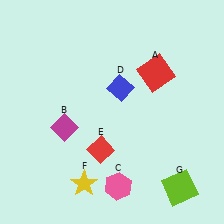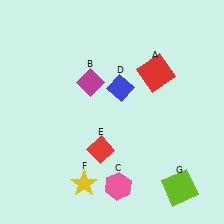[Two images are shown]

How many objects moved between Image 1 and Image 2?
1 object moved between the two images.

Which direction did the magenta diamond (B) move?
The magenta diamond (B) moved up.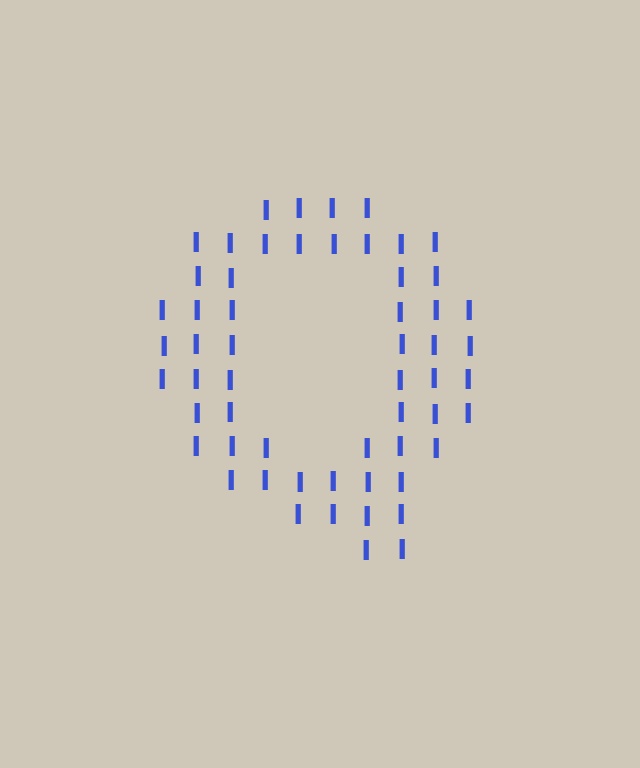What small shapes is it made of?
It is made of small letter I's.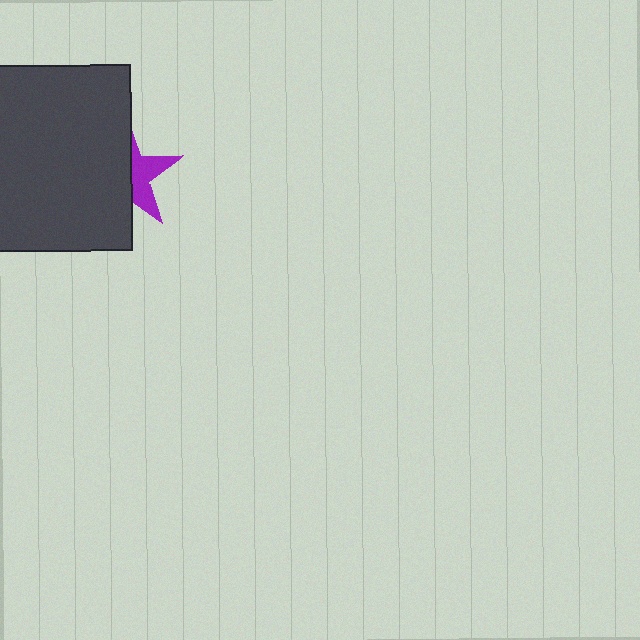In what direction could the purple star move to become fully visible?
The purple star could move right. That would shift it out from behind the dark gray square entirely.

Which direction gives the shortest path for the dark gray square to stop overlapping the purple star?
Moving left gives the shortest separation.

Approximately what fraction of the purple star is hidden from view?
Roughly 59% of the purple star is hidden behind the dark gray square.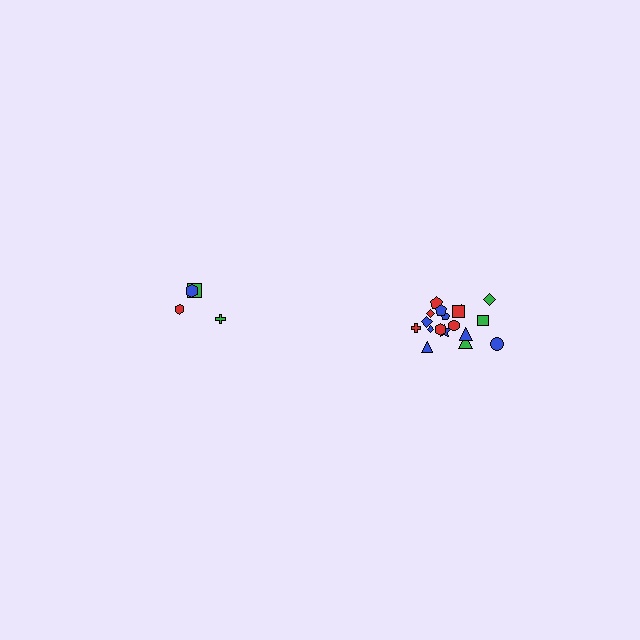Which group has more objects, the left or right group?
The right group.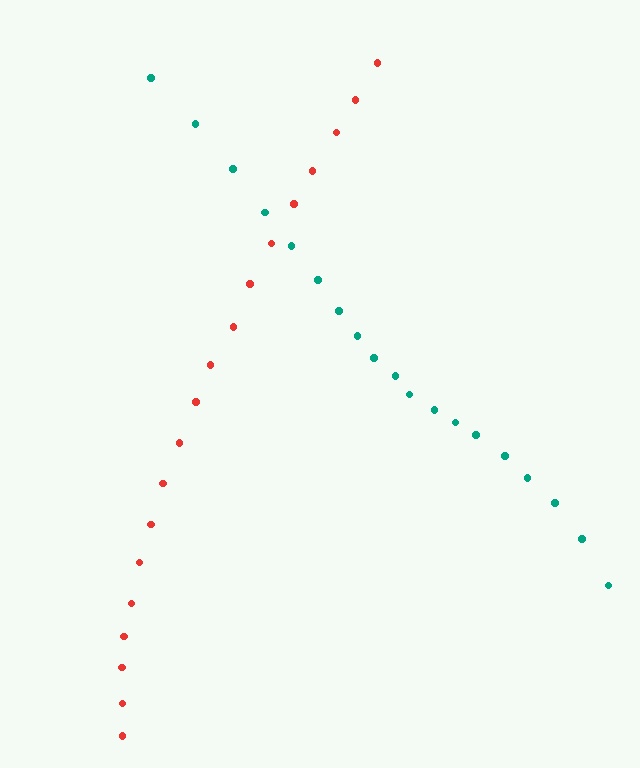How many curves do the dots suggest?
There are 2 distinct paths.